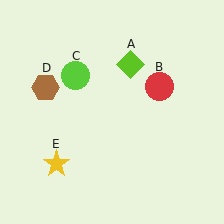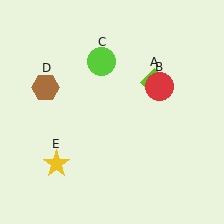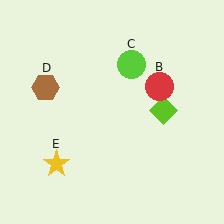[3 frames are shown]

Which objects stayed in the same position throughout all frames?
Red circle (object B) and brown hexagon (object D) and yellow star (object E) remained stationary.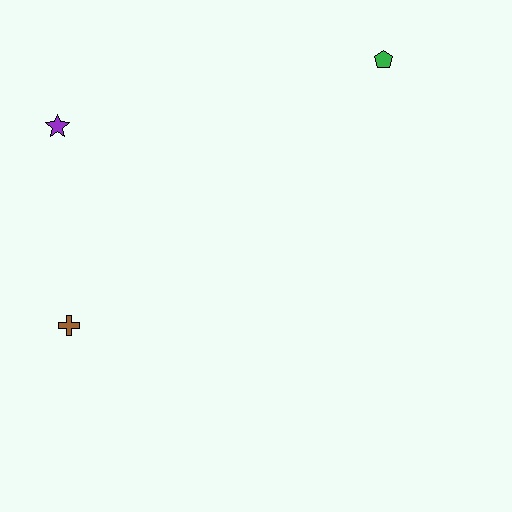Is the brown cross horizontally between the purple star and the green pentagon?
Yes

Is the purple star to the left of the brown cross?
Yes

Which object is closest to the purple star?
The brown cross is closest to the purple star.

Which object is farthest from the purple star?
The green pentagon is farthest from the purple star.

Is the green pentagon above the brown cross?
Yes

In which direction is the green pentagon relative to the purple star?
The green pentagon is to the right of the purple star.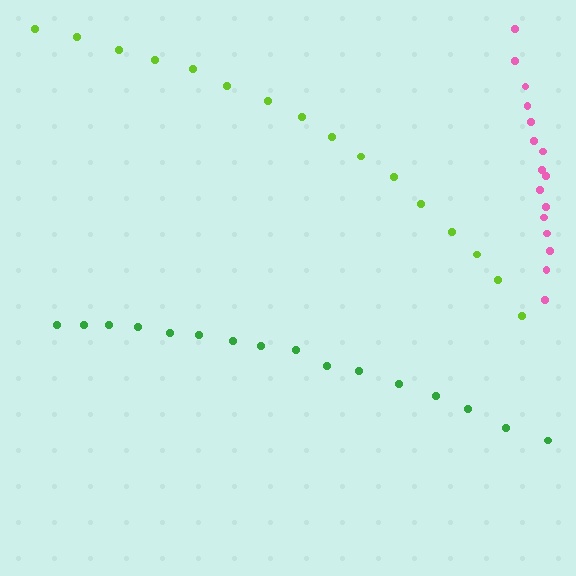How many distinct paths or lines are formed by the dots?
There are 3 distinct paths.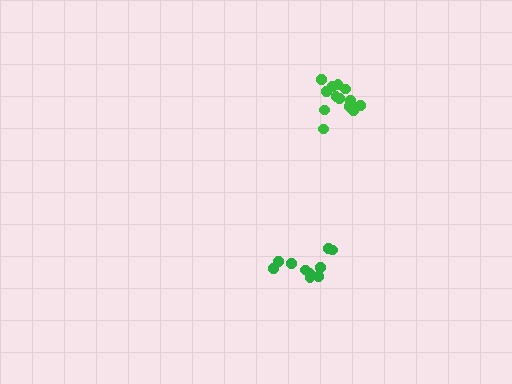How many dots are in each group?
Group 1: 10 dots, Group 2: 13 dots (23 total).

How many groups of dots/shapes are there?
There are 2 groups.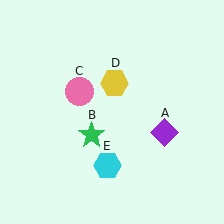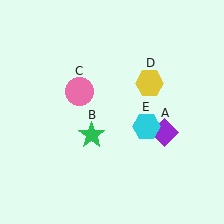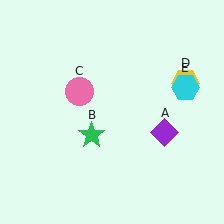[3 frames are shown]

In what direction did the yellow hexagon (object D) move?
The yellow hexagon (object D) moved right.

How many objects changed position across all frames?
2 objects changed position: yellow hexagon (object D), cyan hexagon (object E).